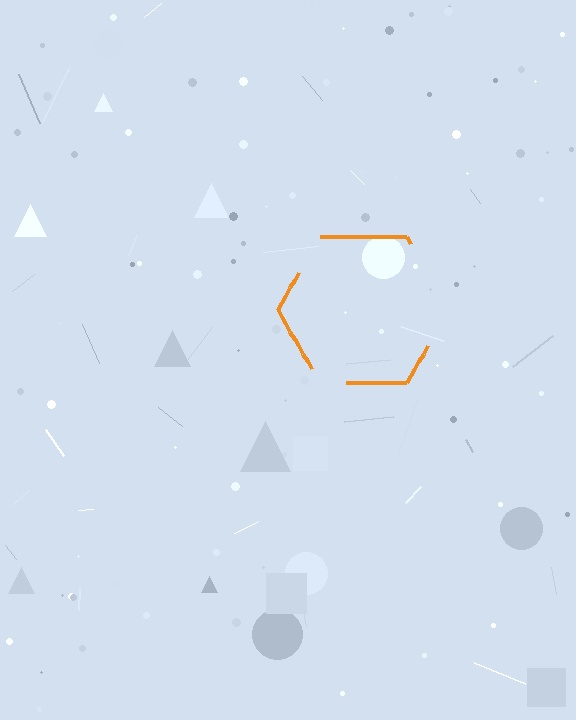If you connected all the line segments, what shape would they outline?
They would outline a hexagon.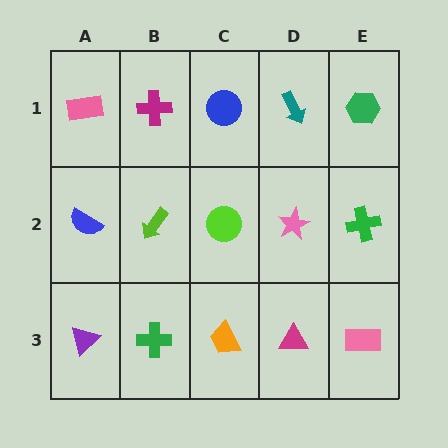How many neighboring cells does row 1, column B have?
3.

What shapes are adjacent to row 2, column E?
A green hexagon (row 1, column E), a pink rectangle (row 3, column E), a pink star (row 2, column D).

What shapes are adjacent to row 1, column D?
A pink star (row 2, column D), a blue circle (row 1, column C), a green hexagon (row 1, column E).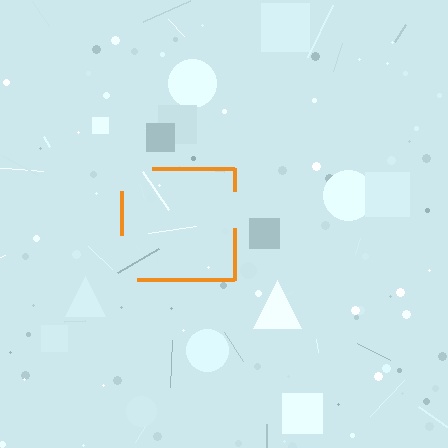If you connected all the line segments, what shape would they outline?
They would outline a square.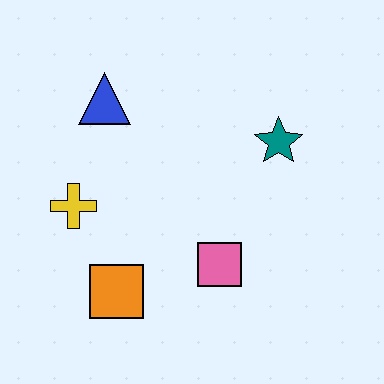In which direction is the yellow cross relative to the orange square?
The yellow cross is above the orange square.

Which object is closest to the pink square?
The orange square is closest to the pink square.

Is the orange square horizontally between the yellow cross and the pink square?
Yes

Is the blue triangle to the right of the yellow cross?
Yes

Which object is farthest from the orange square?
The teal star is farthest from the orange square.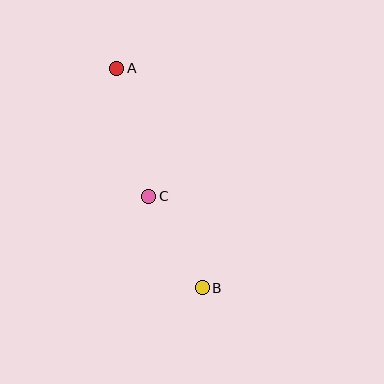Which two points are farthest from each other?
Points A and B are farthest from each other.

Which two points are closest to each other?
Points B and C are closest to each other.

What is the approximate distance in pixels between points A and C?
The distance between A and C is approximately 132 pixels.